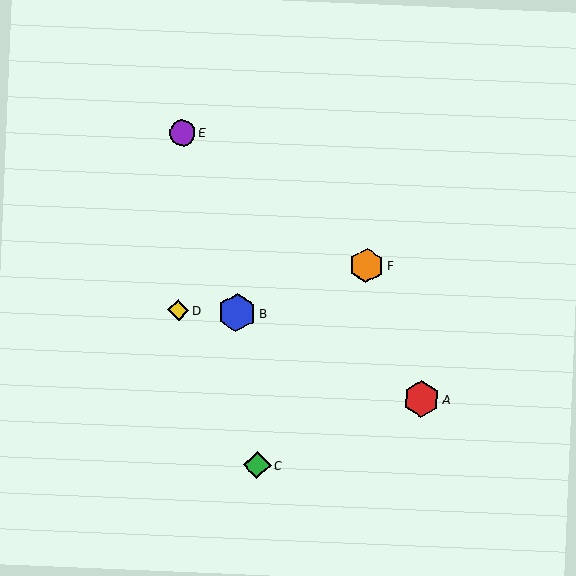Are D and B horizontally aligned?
Yes, both are at y≈310.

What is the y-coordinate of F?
Object F is at y≈265.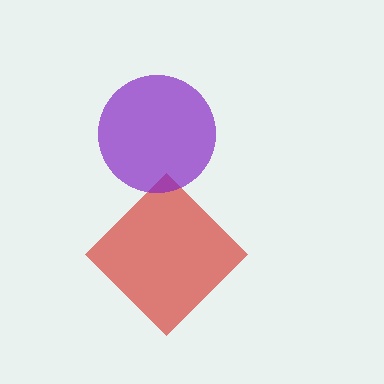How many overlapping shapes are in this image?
There are 2 overlapping shapes in the image.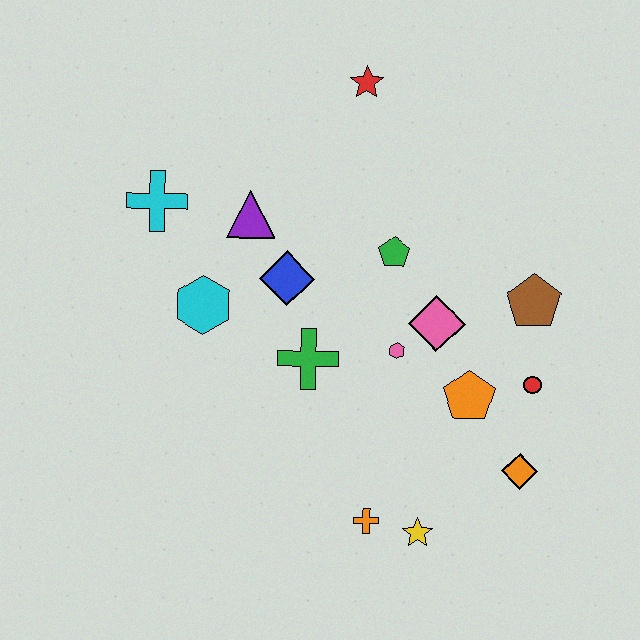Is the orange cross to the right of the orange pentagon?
No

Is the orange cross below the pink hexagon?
Yes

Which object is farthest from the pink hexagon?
The cyan cross is farthest from the pink hexagon.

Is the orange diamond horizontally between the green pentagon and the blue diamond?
No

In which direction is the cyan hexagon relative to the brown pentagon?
The cyan hexagon is to the left of the brown pentagon.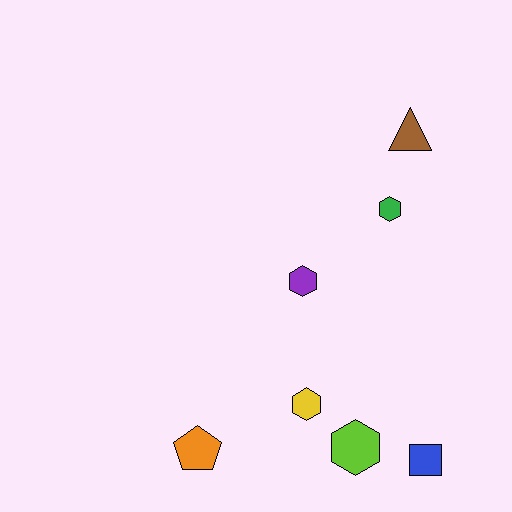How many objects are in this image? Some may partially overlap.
There are 7 objects.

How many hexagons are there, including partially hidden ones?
There are 4 hexagons.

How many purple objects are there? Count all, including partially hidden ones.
There is 1 purple object.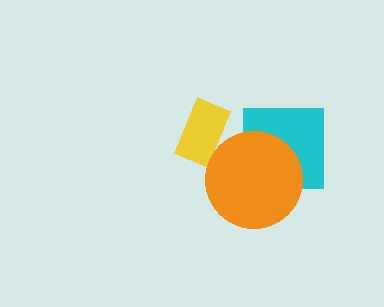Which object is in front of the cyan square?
The orange circle is in front of the cyan square.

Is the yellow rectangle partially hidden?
Yes, it is partially covered by another shape.